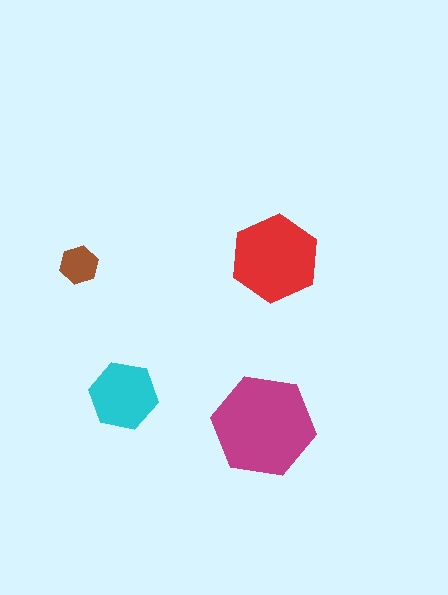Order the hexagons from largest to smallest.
the magenta one, the red one, the cyan one, the brown one.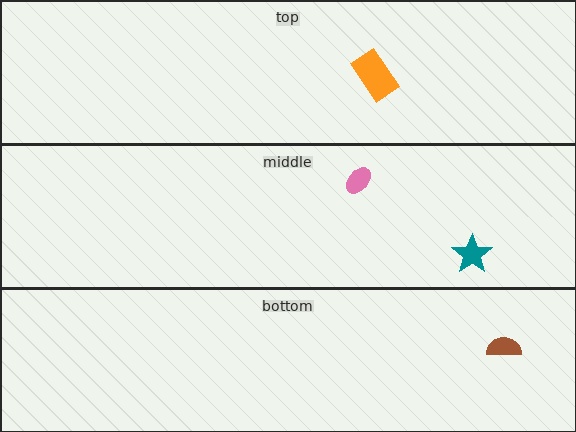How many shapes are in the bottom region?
1.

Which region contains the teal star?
The middle region.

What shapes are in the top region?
The orange rectangle.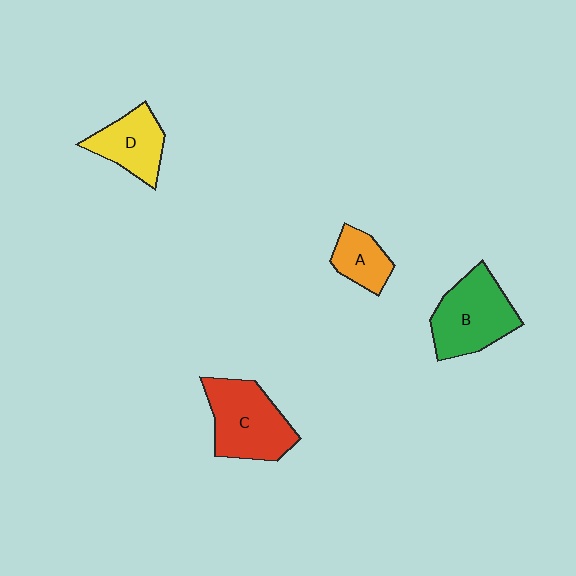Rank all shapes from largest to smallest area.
From largest to smallest: C (red), B (green), D (yellow), A (orange).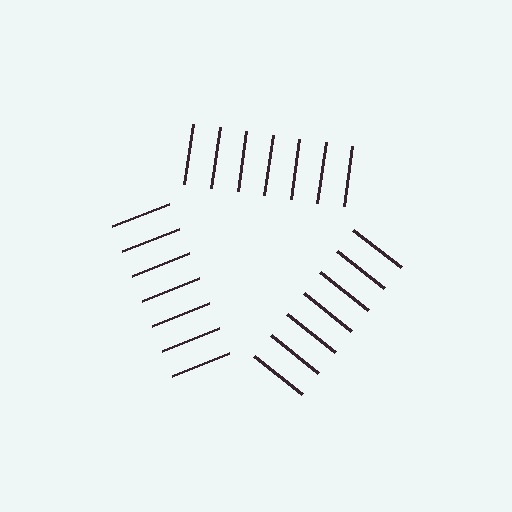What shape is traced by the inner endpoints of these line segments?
An illusory triangle — the line segments terminate on its edges but no continuous stroke is drawn.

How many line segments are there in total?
21 — 7 along each of the 3 edges.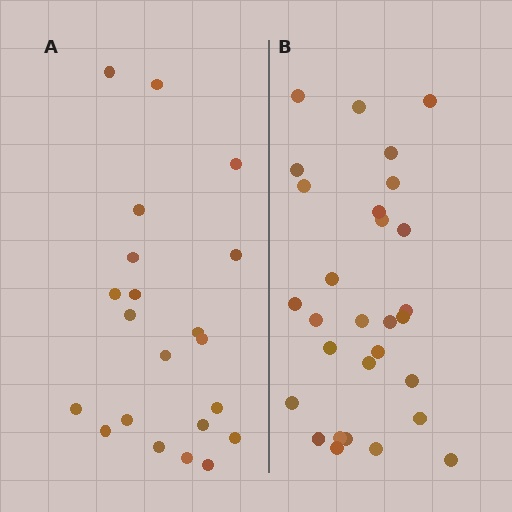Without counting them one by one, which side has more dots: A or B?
Region B (the right region) has more dots.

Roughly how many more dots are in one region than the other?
Region B has roughly 8 or so more dots than region A.